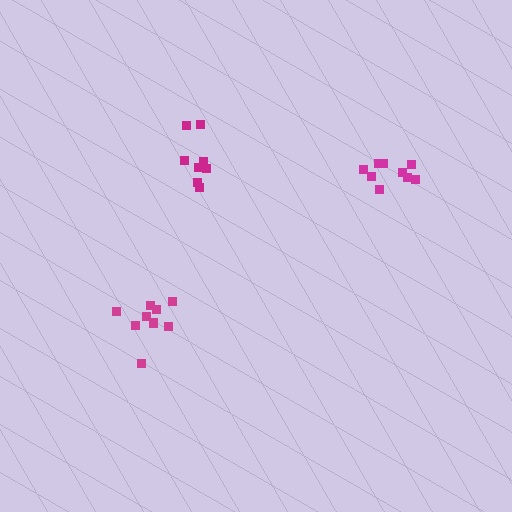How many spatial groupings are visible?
There are 3 spatial groupings.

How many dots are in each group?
Group 1: 8 dots, Group 2: 9 dots, Group 3: 9 dots (26 total).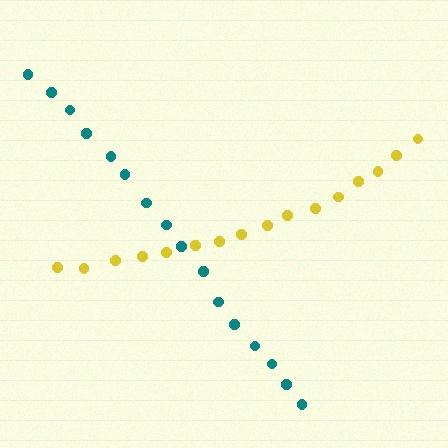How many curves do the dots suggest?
There are 2 distinct paths.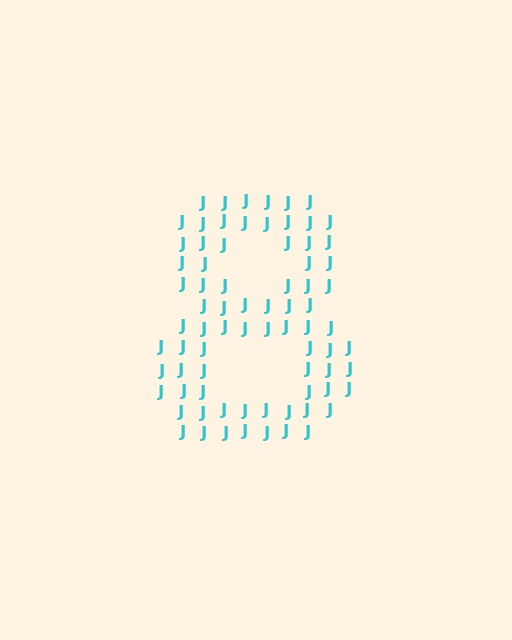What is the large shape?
The large shape is the digit 8.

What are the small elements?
The small elements are letter J's.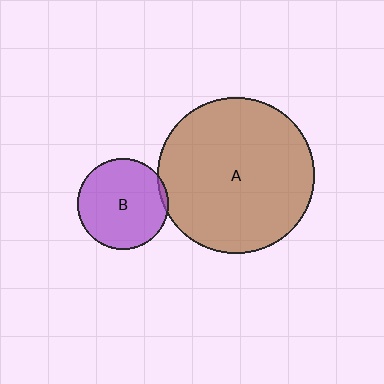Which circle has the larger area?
Circle A (brown).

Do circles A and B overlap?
Yes.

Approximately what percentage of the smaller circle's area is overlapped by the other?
Approximately 5%.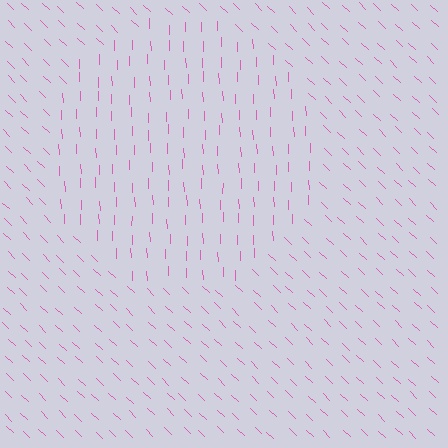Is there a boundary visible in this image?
Yes, there is a texture boundary formed by a change in line orientation.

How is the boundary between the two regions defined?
The boundary is defined purely by a change in line orientation (approximately 45 degrees difference). All lines are the same color and thickness.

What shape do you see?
I see a circle.